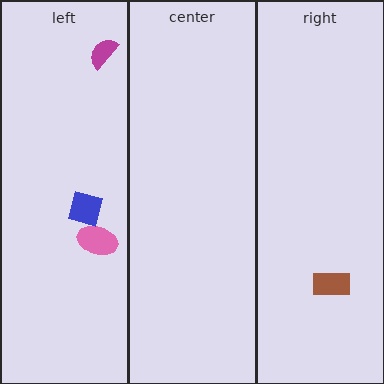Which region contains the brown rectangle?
The right region.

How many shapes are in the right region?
1.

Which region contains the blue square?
The left region.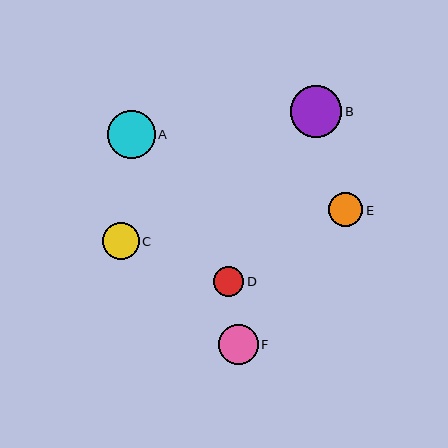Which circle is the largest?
Circle B is the largest with a size of approximately 51 pixels.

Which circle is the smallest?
Circle D is the smallest with a size of approximately 30 pixels.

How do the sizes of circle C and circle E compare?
Circle C and circle E are approximately the same size.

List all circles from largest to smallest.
From largest to smallest: B, A, F, C, E, D.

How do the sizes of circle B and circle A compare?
Circle B and circle A are approximately the same size.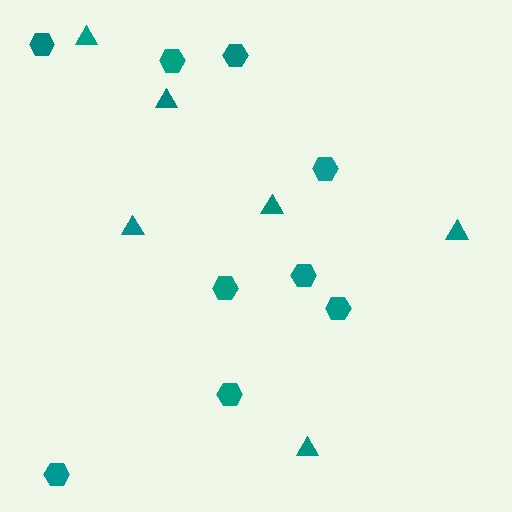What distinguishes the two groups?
There are 2 groups: one group of hexagons (9) and one group of triangles (6).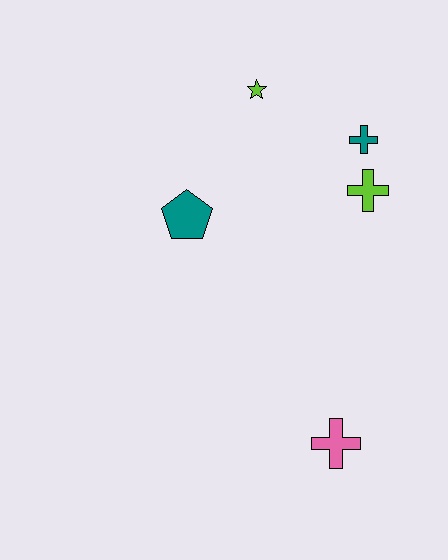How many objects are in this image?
There are 5 objects.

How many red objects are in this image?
There are no red objects.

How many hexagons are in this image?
There are no hexagons.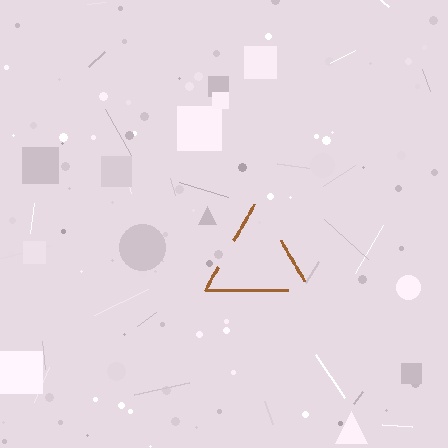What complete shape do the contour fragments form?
The contour fragments form a triangle.